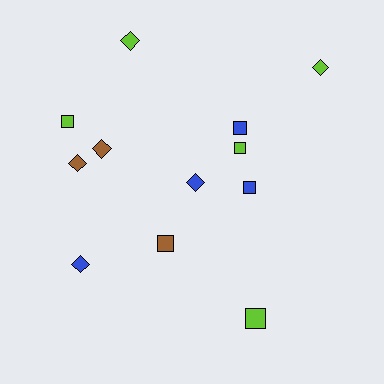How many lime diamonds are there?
There are 2 lime diamonds.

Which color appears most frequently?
Lime, with 5 objects.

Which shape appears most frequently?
Square, with 6 objects.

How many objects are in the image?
There are 12 objects.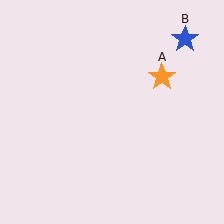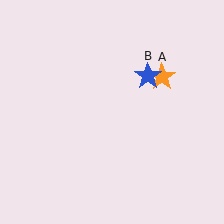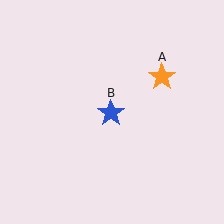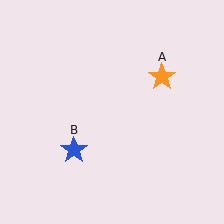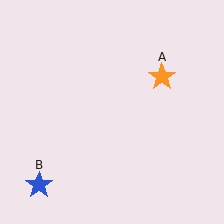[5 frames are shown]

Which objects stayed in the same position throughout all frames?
Orange star (object A) remained stationary.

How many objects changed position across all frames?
1 object changed position: blue star (object B).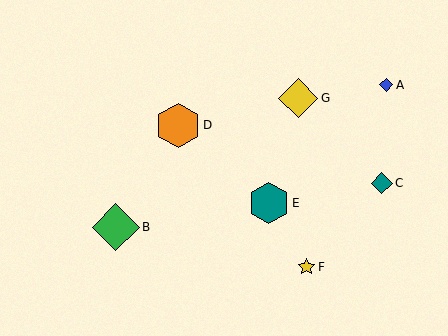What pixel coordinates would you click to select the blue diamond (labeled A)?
Click at (386, 85) to select the blue diamond A.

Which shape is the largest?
The green diamond (labeled B) is the largest.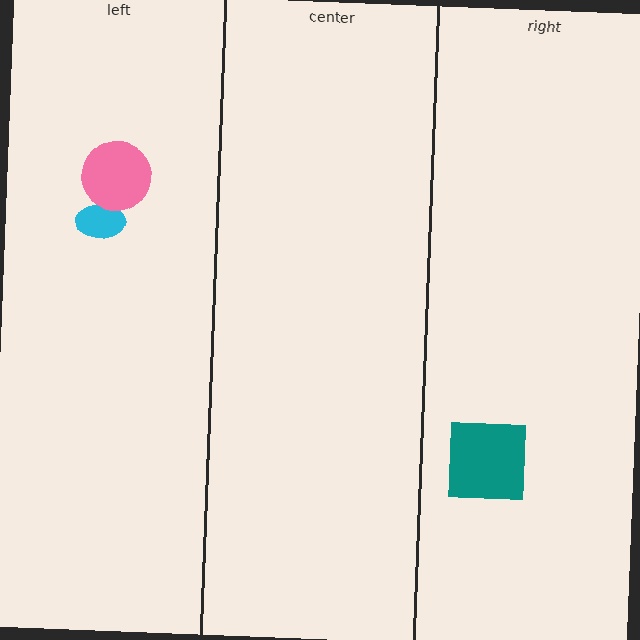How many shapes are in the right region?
1.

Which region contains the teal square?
The right region.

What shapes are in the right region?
The teal square.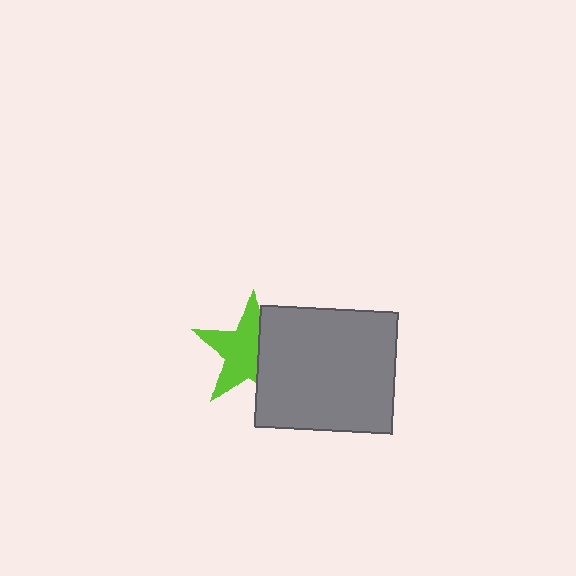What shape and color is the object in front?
The object in front is a gray rectangle.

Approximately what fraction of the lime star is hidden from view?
Roughly 37% of the lime star is hidden behind the gray rectangle.